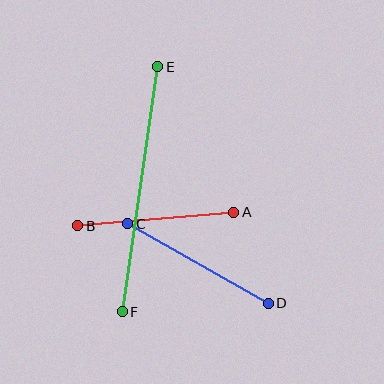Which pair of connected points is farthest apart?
Points E and F are farthest apart.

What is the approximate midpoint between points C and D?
The midpoint is at approximately (198, 263) pixels.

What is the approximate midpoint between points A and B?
The midpoint is at approximately (156, 219) pixels.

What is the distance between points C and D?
The distance is approximately 162 pixels.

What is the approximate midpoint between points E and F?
The midpoint is at approximately (140, 189) pixels.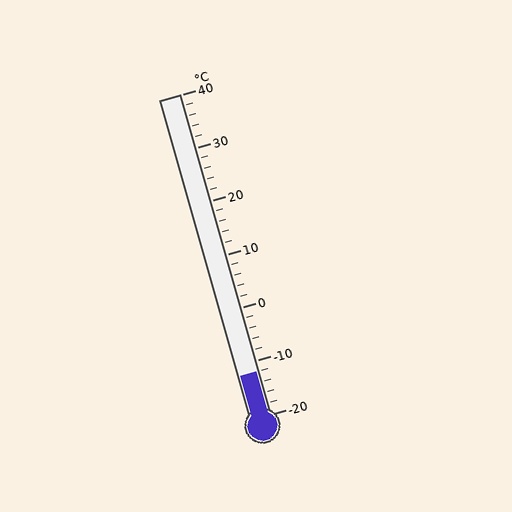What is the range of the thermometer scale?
The thermometer scale ranges from -20°C to 40°C.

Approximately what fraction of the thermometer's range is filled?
The thermometer is filled to approximately 15% of its range.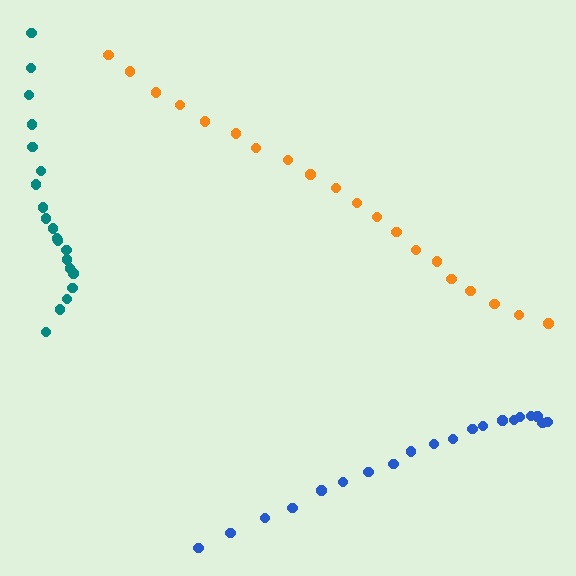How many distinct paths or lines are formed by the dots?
There are 3 distinct paths.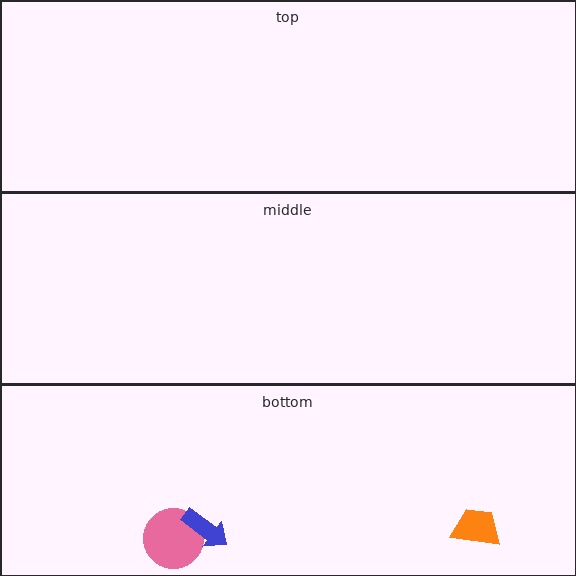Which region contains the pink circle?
The bottom region.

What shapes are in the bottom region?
The pink circle, the orange trapezoid, the blue arrow.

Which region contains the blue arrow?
The bottom region.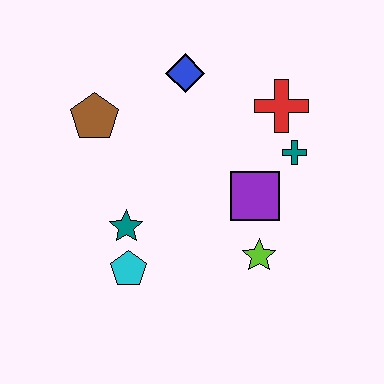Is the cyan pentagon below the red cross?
Yes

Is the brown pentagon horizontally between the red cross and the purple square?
No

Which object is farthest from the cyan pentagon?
The red cross is farthest from the cyan pentagon.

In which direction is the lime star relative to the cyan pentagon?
The lime star is to the right of the cyan pentagon.